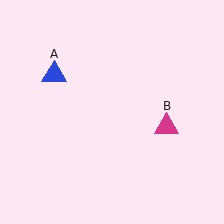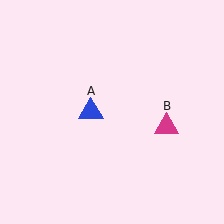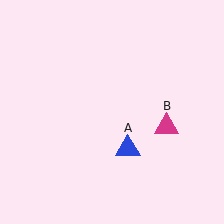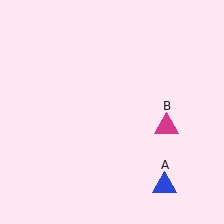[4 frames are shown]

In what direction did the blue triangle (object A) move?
The blue triangle (object A) moved down and to the right.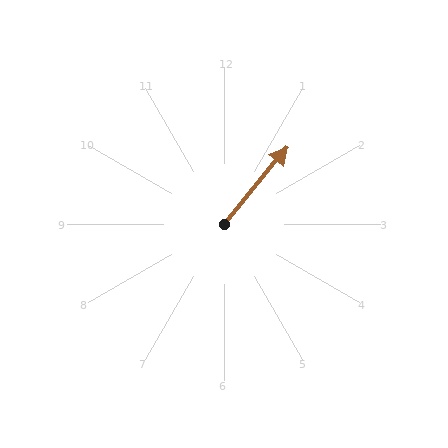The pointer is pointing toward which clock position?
Roughly 1 o'clock.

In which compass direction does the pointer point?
Northeast.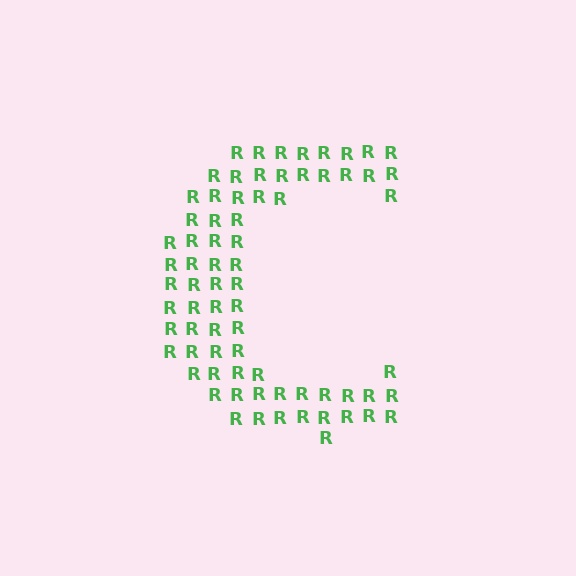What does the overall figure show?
The overall figure shows the letter C.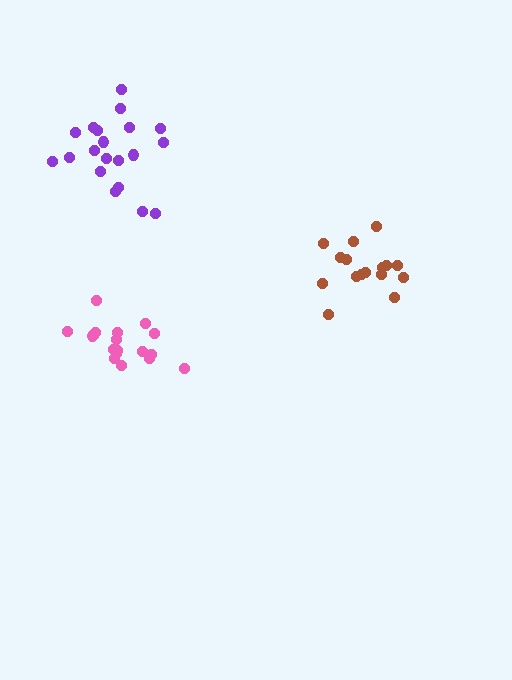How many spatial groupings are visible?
There are 3 spatial groupings.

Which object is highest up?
The purple cluster is topmost.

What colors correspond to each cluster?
The clusters are colored: brown, pink, purple.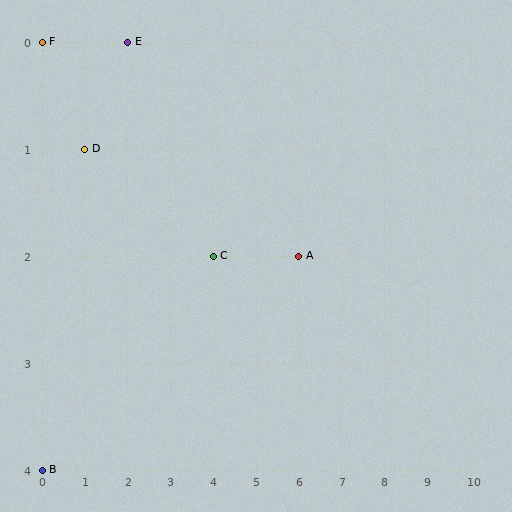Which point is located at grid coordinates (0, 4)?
Point B is at (0, 4).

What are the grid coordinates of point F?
Point F is at grid coordinates (0, 0).